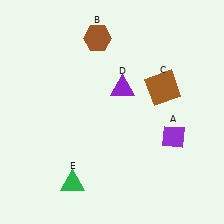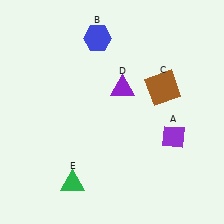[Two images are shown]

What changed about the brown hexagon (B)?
In Image 1, B is brown. In Image 2, it changed to blue.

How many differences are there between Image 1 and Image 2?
There is 1 difference between the two images.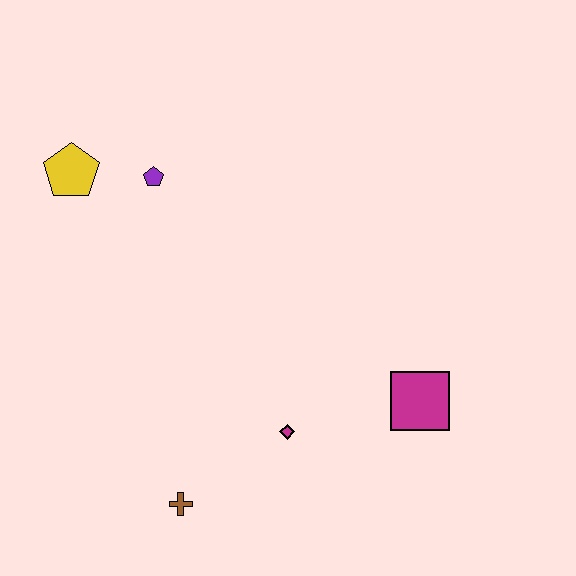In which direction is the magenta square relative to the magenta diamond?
The magenta square is to the right of the magenta diamond.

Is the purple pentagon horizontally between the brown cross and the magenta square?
No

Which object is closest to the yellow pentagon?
The purple pentagon is closest to the yellow pentagon.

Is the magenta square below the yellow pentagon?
Yes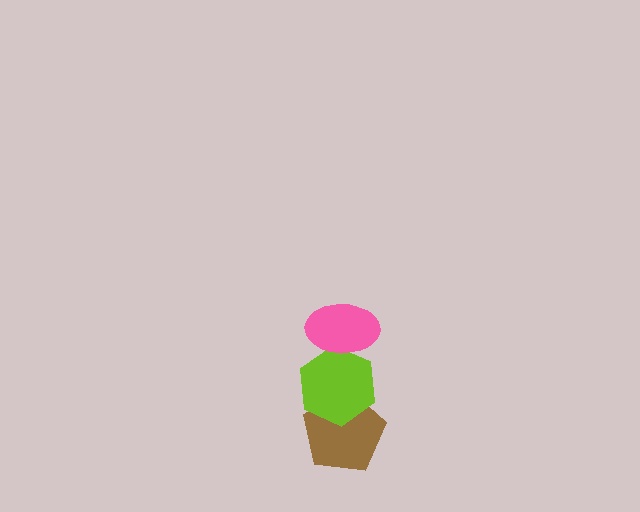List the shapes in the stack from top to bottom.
From top to bottom: the pink ellipse, the lime hexagon, the brown pentagon.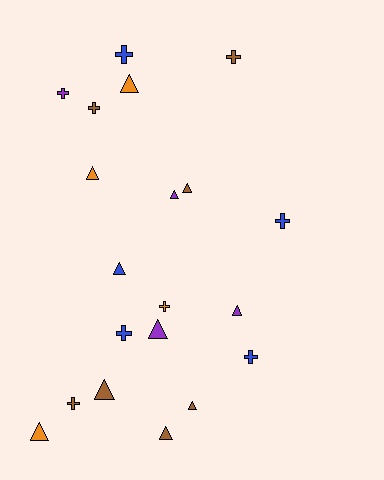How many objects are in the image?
There are 20 objects.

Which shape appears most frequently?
Triangle, with 11 objects.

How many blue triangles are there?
There is 1 blue triangle.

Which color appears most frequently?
Brown, with 7 objects.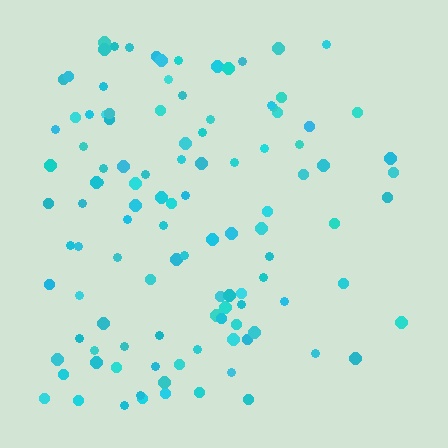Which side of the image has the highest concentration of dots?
The left.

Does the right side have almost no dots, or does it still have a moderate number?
Still a moderate number, just noticeably fewer than the left.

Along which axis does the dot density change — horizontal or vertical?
Horizontal.